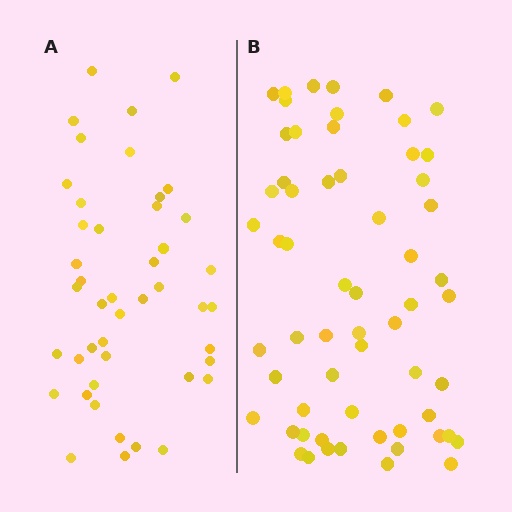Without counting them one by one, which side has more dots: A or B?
Region B (the right region) has more dots.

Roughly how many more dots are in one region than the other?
Region B has approximately 15 more dots than region A.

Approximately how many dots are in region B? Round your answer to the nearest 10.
About 60 dots.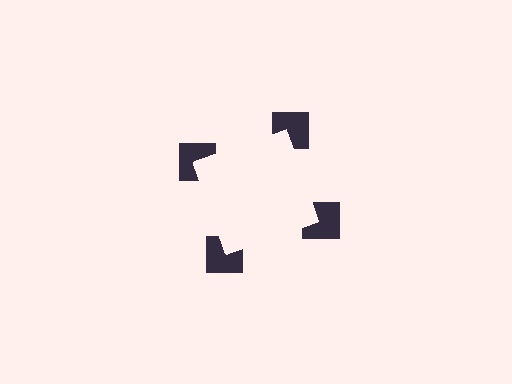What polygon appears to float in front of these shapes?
An illusory square — its edges are inferred from the aligned wedge cuts in the notched squares, not physically drawn.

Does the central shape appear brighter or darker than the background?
It typically appears slightly brighter than the background, even though no actual brightness change is drawn.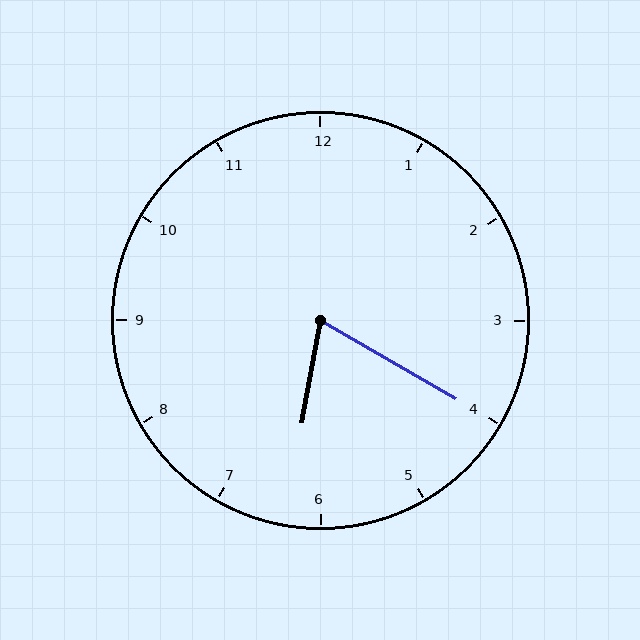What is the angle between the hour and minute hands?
Approximately 70 degrees.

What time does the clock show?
6:20.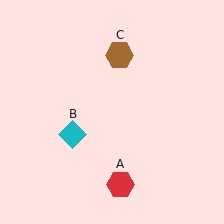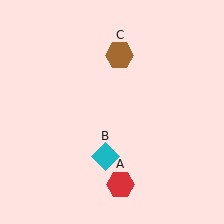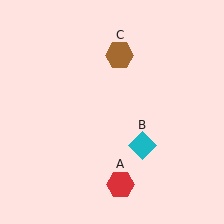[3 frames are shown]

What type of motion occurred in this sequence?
The cyan diamond (object B) rotated counterclockwise around the center of the scene.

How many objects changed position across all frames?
1 object changed position: cyan diamond (object B).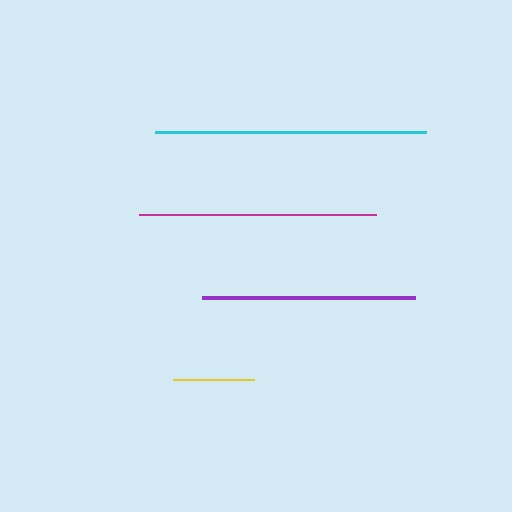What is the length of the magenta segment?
The magenta segment is approximately 238 pixels long.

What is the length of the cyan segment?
The cyan segment is approximately 271 pixels long.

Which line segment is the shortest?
The yellow line is the shortest at approximately 81 pixels.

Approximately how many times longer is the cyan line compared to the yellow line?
The cyan line is approximately 3.4 times the length of the yellow line.